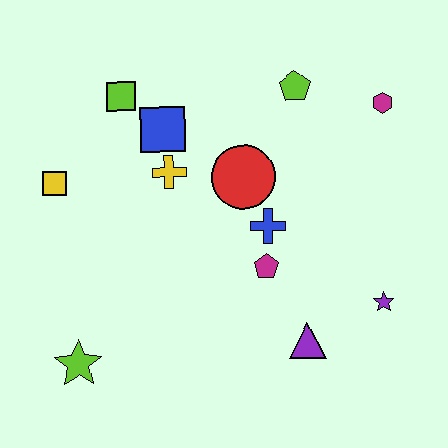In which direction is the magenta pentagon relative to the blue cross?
The magenta pentagon is below the blue cross.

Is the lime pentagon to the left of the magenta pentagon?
No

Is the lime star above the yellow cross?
No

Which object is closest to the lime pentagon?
The magenta hexagon is closest to the lime pentagon.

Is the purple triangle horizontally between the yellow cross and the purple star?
Yes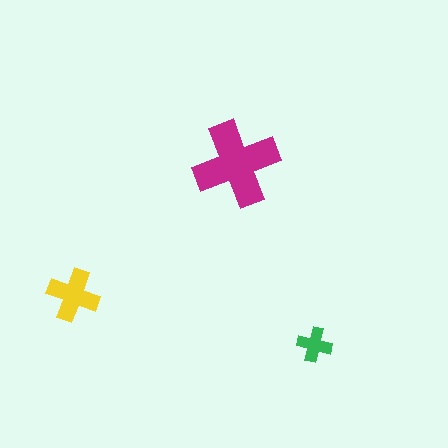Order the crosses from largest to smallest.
the magenta one, the yellow one, the green one.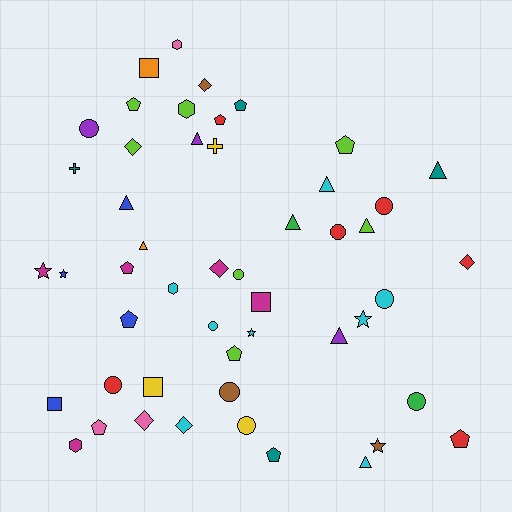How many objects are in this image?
There are 50 objects.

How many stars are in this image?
There are 5 stars.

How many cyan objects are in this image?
There are 8 cyan objects.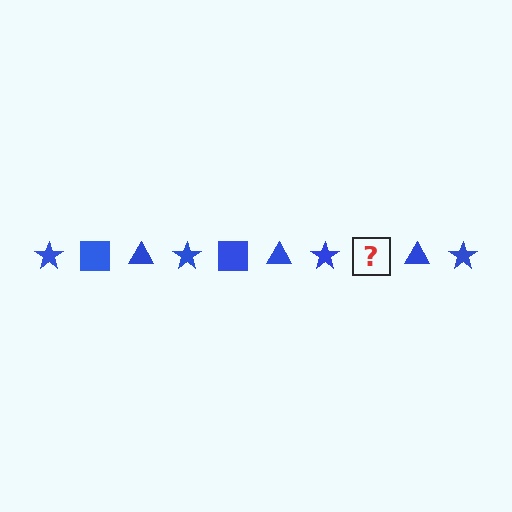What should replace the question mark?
The question mark should be replaced with a blue square.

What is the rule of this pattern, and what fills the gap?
The rule is that the pattern cycles through star, square, triangle shapes in blue. The gap should be filled with a blue square.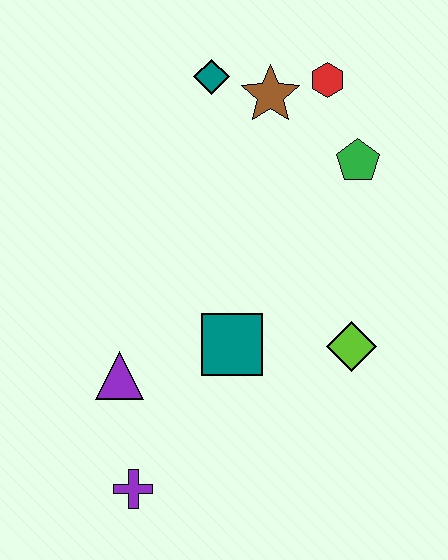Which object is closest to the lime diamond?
The teal square is closest to the lime diamond.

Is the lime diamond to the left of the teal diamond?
No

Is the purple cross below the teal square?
Yes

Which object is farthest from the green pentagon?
The purple cross is farthest from the green pentagon.